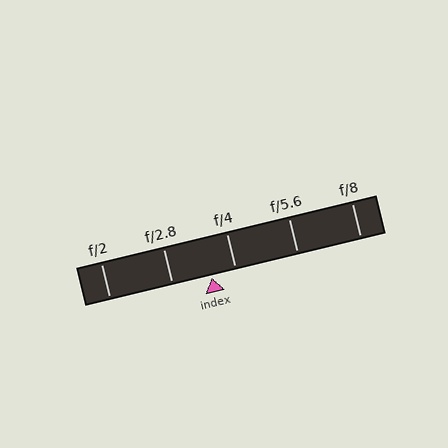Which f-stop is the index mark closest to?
The index mark is closest to f/4.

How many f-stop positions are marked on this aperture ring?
There are 5 f-stop positions marked.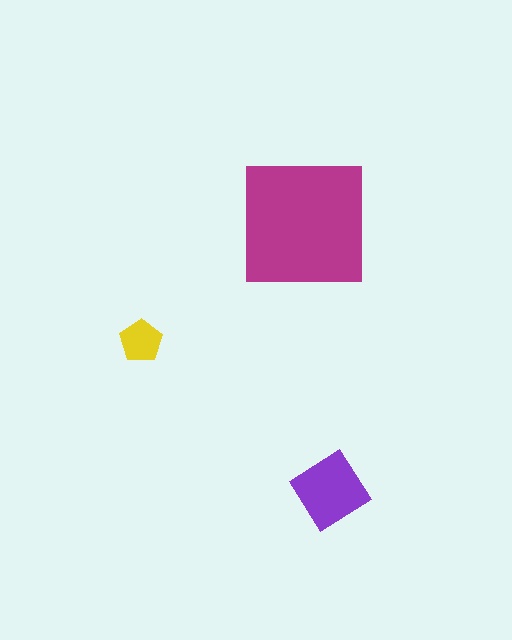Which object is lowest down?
The purple diamond is bottommost.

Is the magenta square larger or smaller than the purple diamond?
Larger.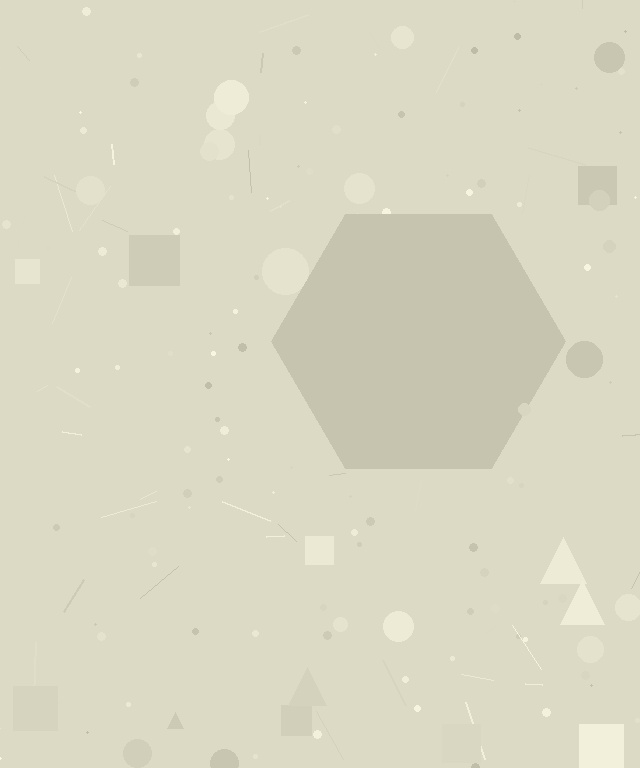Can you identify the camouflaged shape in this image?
The camouflaged shape is a hexagon.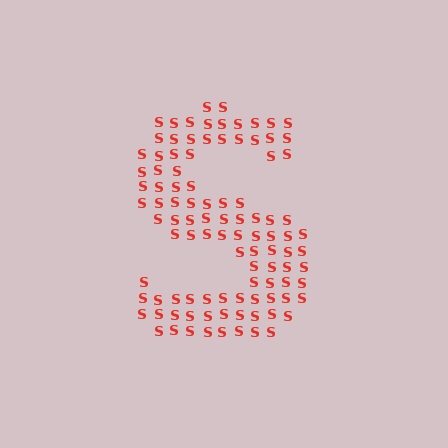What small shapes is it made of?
It is made of small letter S's.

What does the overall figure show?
The overall figure shows the letter S.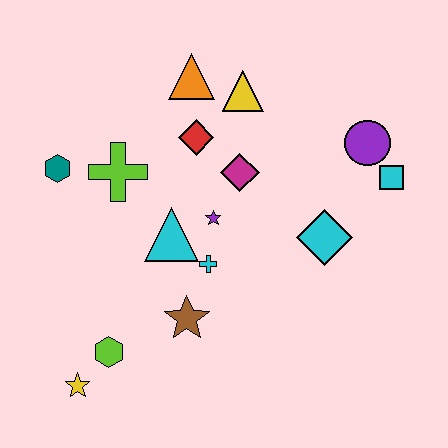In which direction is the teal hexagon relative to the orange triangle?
The teal hexagon is to the left of the orange triangle.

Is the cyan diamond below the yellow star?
No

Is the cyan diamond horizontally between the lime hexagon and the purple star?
No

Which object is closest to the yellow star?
The lime hexagon is closest to the yellow star.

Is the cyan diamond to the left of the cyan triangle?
No